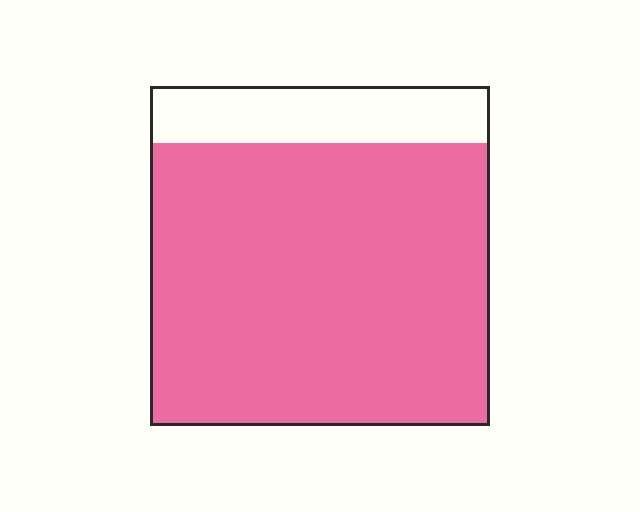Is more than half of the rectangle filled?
Yes.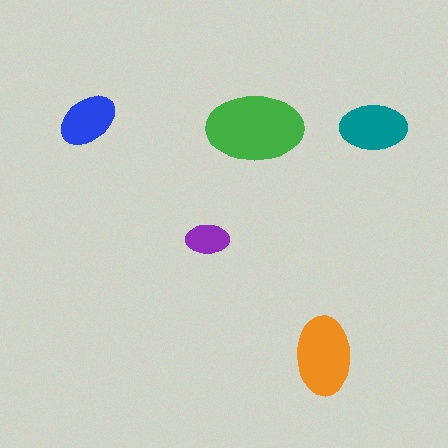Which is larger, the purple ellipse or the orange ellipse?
The orange one.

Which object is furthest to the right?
The teal ellipse is rightmost.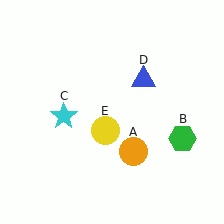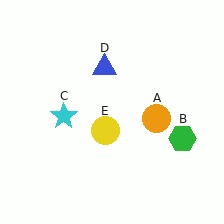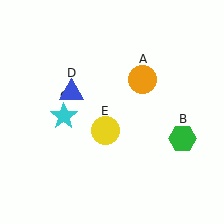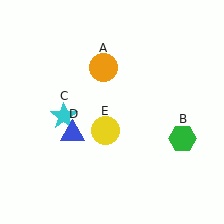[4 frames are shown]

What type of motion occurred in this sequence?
The orange circle (object A), blue triangle (object D) rotated counterclockwise around the center of the scene.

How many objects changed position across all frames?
2 objects changed position: orange circle (object A), blue triangle (object D).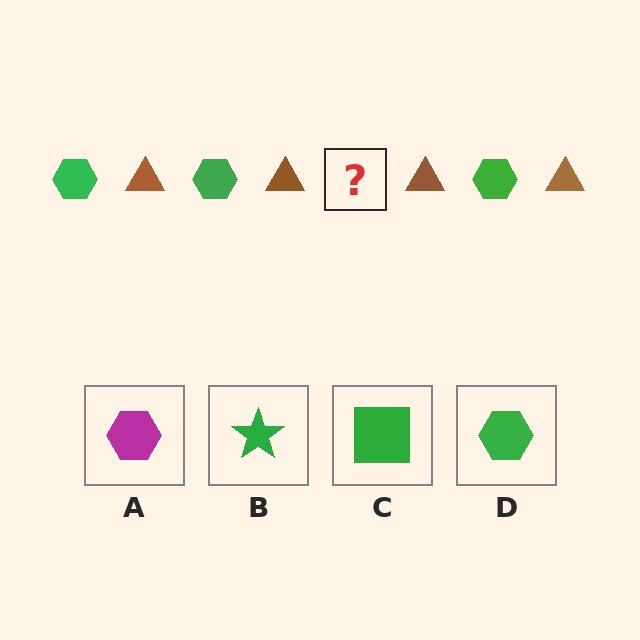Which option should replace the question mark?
Option D.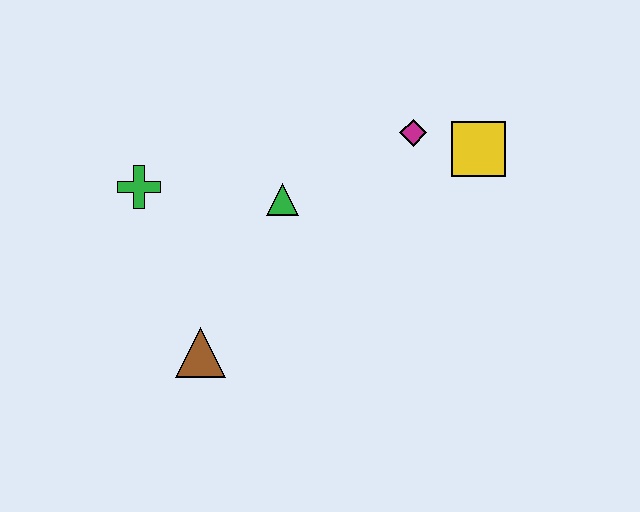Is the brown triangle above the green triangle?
No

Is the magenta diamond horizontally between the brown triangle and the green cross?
No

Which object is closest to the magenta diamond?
The yellow square is closest to the magenta diamond.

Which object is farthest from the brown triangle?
The yellow square is farthest from the brown triangle.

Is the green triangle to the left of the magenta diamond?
Yes